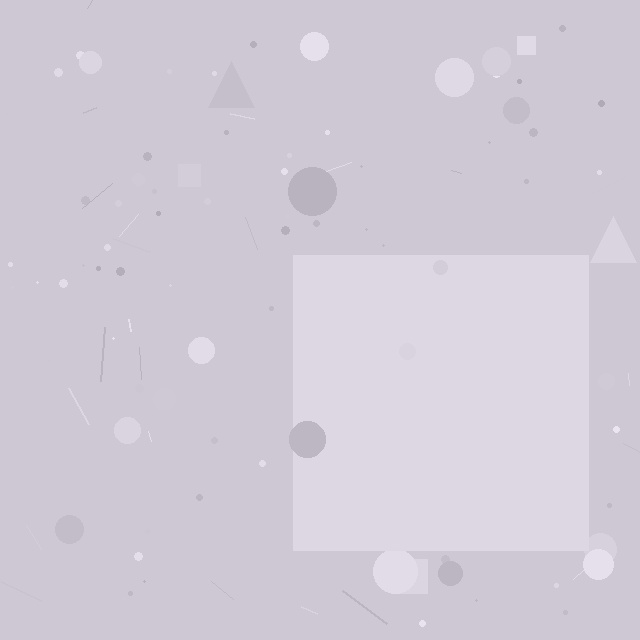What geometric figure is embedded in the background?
A square is embedded in the background.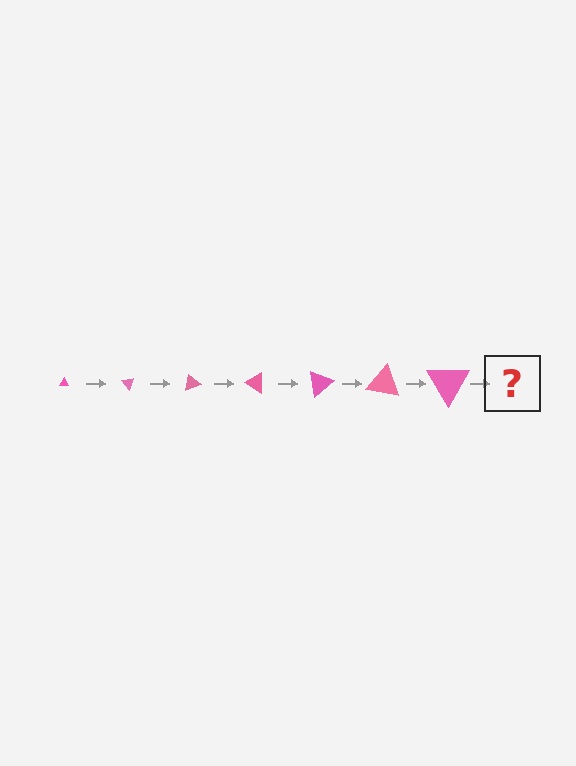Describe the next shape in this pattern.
It should be a triangle, larger than the previous one and rotated 350 degrees from the start.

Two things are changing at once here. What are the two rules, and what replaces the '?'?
The two rules are that the triangle grows larger each step and it rotates 50 degrees each step. The '?' should be a triangle, larger than the previous one and rotated 350 degrees from the start.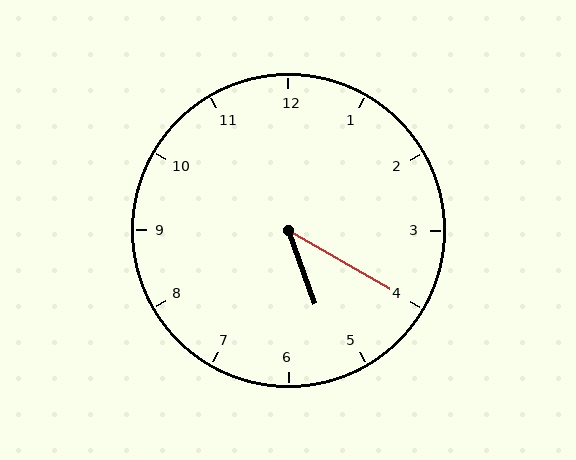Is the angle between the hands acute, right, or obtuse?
It is acute.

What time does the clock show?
5:20.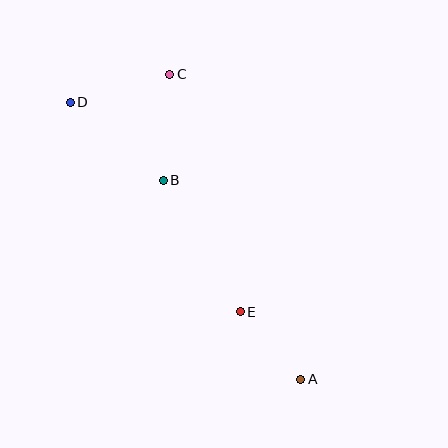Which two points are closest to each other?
Points A and E are closest to each other.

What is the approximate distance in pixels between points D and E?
The distance between D and E is approximately 270 pixels.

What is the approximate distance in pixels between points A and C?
The distance between A and C is approximately 332 pixels.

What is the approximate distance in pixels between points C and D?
The distance between C and D is approximately 103 pixels.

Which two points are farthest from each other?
Points A and D are farthest from each other.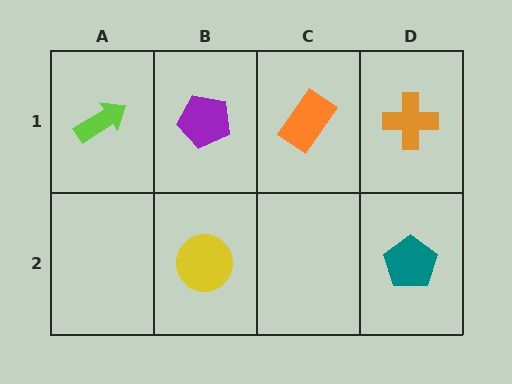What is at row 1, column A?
A lime arrow.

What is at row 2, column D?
A teal pentagon.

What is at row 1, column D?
An orange cross.